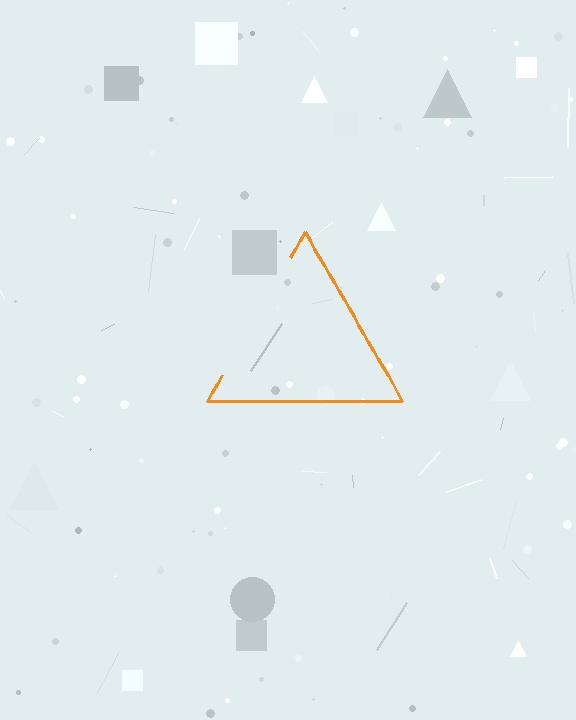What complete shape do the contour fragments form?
The contour fragments form a triangle.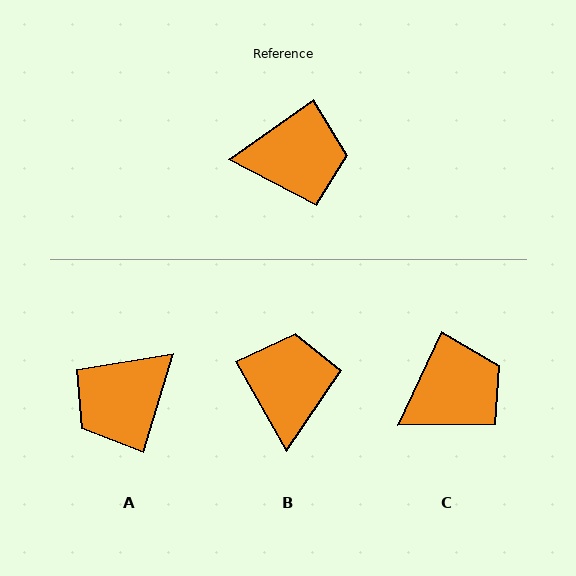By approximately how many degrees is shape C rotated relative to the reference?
Approximately 29 degrees counter-clockwise.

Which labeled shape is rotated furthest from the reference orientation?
A, about 143 degrees away.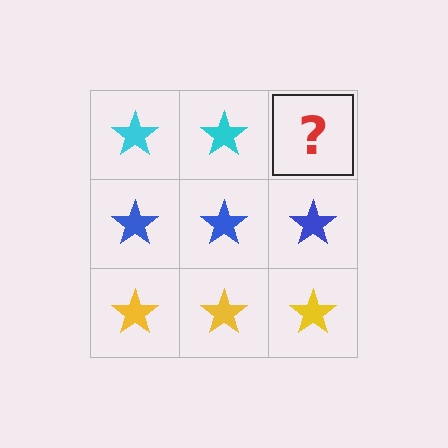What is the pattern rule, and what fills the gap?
The rule is that each row has a consistent color. The gap should be filled with a cyan star.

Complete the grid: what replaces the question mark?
The question mark should be replaced with a cyan star.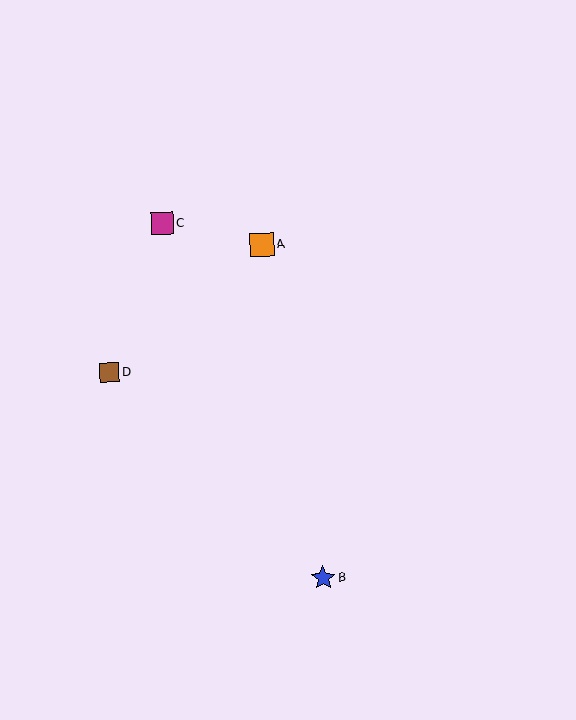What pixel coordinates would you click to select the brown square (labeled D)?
Click at (109, 372) to select the brown square D.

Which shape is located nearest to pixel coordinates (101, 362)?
The brown square (labeled D) at (109, 372) is nearest to that location.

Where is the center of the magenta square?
The center of the magenta square is at (162, 223).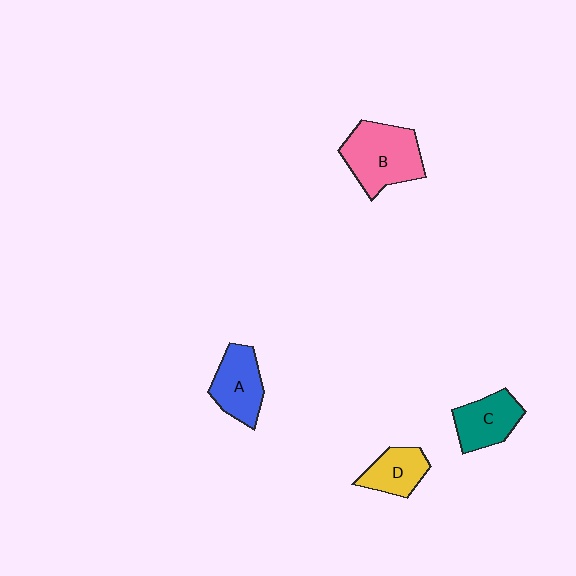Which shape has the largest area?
Shape B (pink).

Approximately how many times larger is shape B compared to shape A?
Approximately 1.4 times.